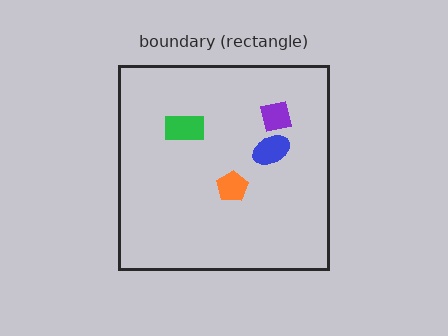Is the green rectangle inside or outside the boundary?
Inside.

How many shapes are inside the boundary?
4 inside, 0 outside.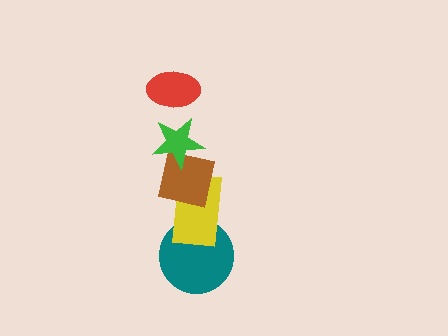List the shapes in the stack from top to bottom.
From top to bottom: the red ellipse, the green star, the brown square, the yellow rectangle, the teal circle.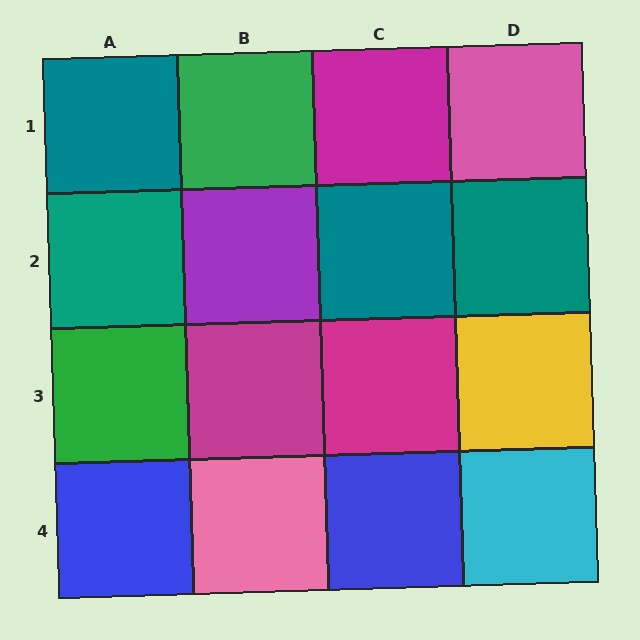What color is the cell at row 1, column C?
Magenta.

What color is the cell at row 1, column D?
Pink.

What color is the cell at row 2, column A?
Teal.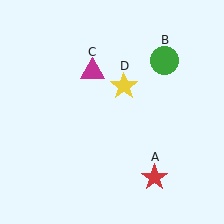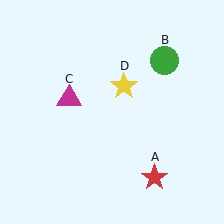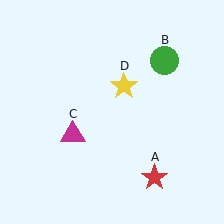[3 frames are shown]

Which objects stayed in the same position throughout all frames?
Red star (object A) and green circle (object B) and yellow star (object D) remained stationary.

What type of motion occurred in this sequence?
The magenta triangle (object C) rotated counterclockwise around the center of the scene.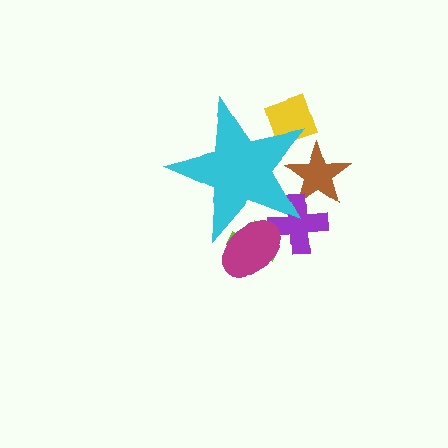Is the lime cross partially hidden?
Yes, the lime cross is partially hidden behind the cyan star.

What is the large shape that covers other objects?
A cyan star.